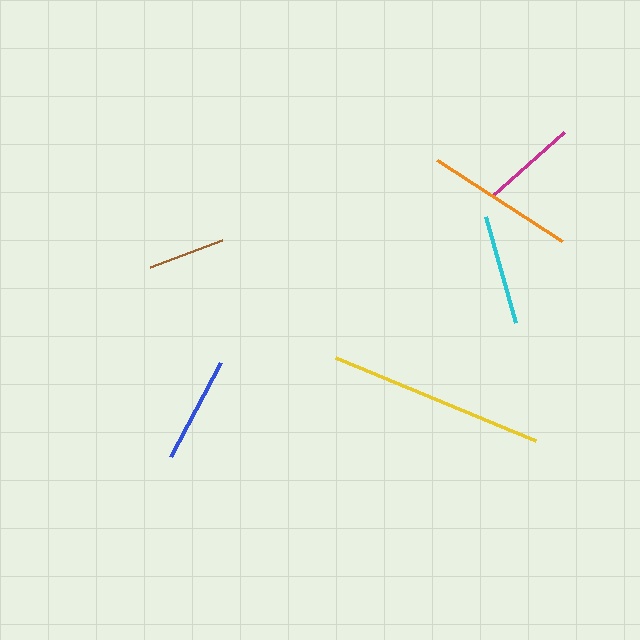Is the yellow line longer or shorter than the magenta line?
The yellow line is longer than the magenta line.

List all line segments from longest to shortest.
From longest to shortest: yellow, orange, cyan, blue, magenta, brown.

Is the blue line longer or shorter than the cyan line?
The cyan line is longer than the blue line.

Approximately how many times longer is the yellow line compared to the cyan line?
The yellow line is approximately 2.0 times the length of the cyan line.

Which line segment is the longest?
The yellow line is the longest at approximately 217 pixels.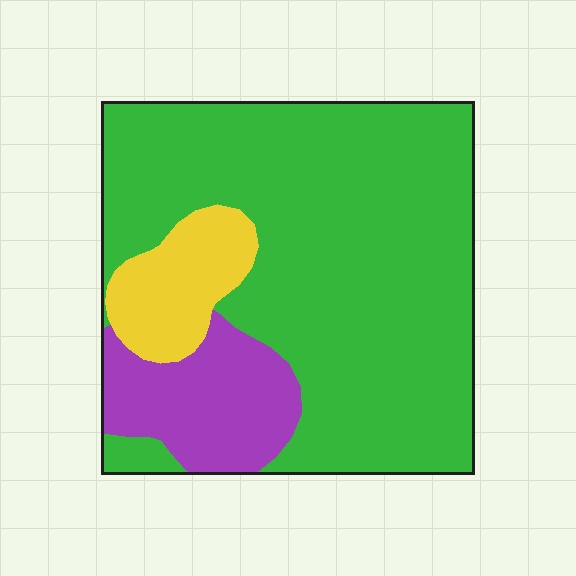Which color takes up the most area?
Green, at roughly 75%.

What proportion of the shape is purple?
Purple takes up about one sixth (1/6) of the shape.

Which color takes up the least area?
Yellow, at roughly 10%.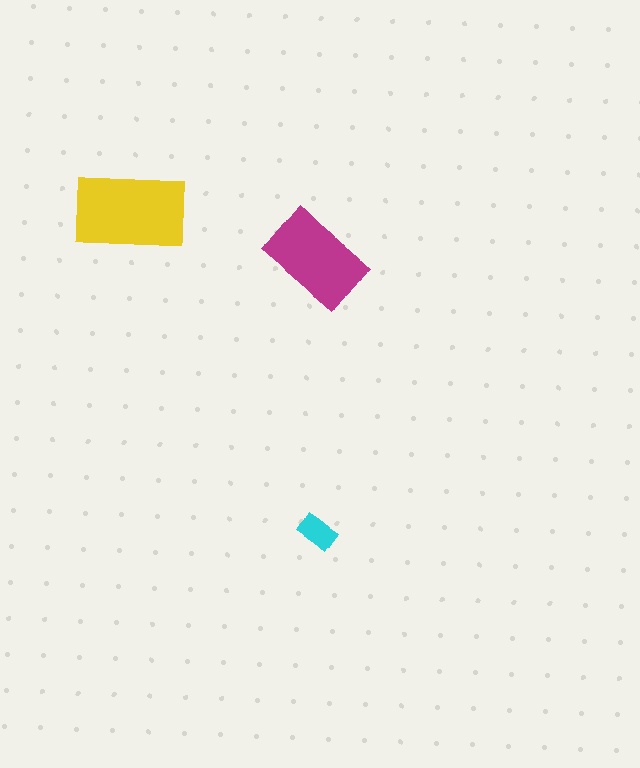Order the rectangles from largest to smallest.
the yellow one, the magenta one, the cyan one.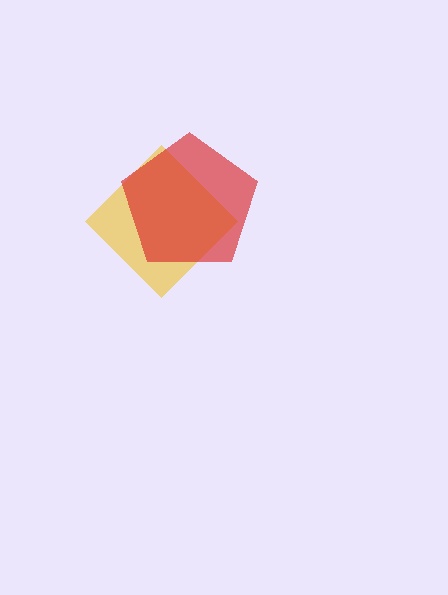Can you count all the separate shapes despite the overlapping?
Yes, there are 2 separate shapes.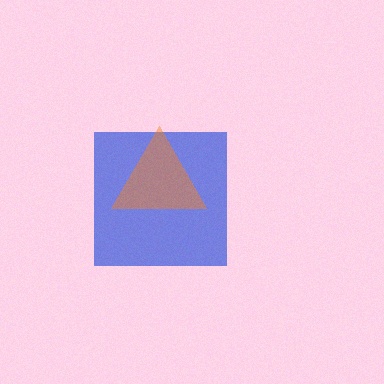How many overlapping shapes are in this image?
There are 2 overlapping shapes in the image.